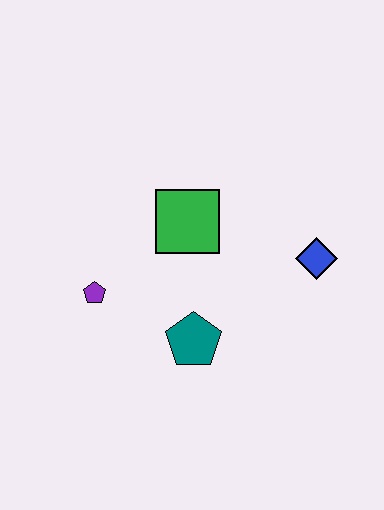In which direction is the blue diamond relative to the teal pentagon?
The blue diamond is to the right of the teal pentagon.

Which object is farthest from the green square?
The blue diamond is farthest from the green square.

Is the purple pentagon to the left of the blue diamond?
Yes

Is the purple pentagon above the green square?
No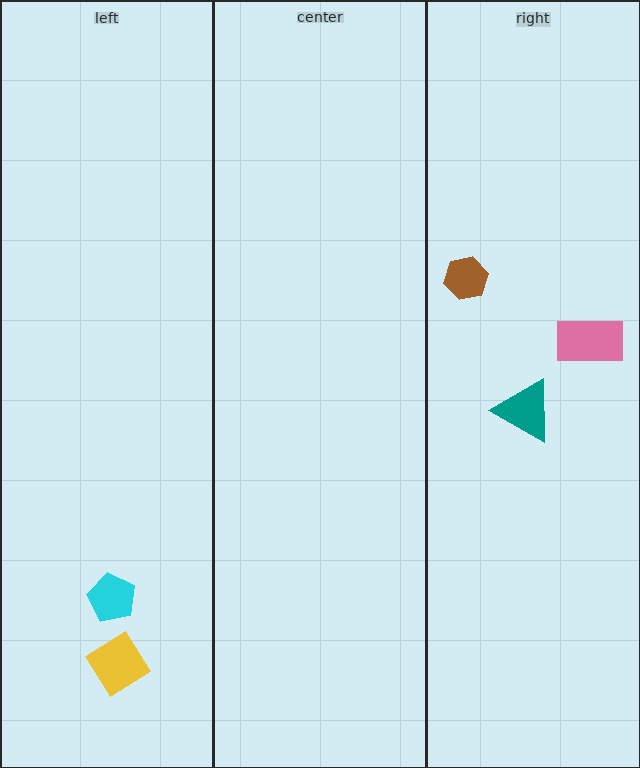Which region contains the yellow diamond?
The left region.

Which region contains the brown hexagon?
The right region.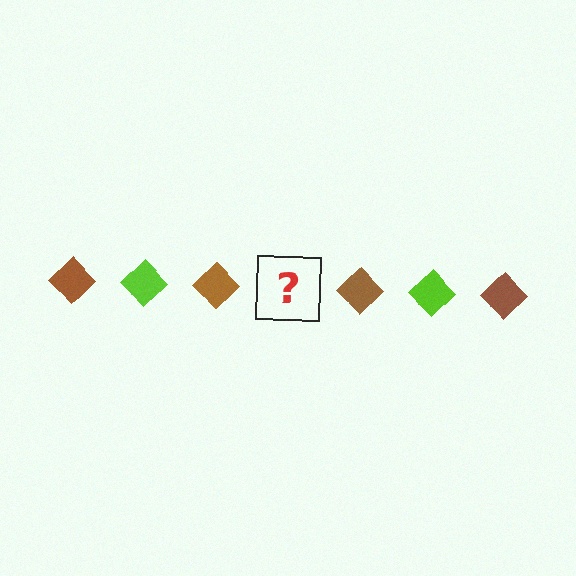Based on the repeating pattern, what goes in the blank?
The blank should be a lime diamond.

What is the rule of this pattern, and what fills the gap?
The rule is that the pattern cycles through brown, lime diamonds. The gap should be filled with a lime diamond.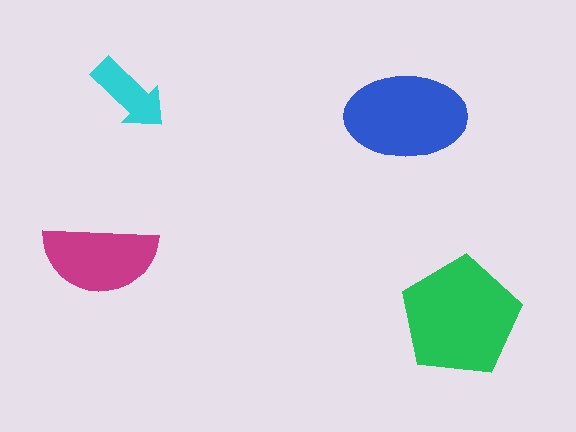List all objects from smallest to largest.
The cyan arrow, the magenta semicircle, the blue ellipse, the green pentagon.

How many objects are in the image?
There are 4 objects in the image.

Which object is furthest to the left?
The magenta semicircle is leftmost.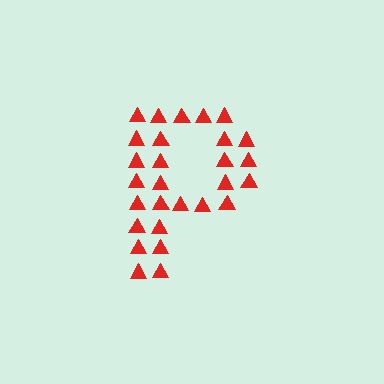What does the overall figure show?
The overall figure shows the letter P.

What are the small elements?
The small elements are triangles.